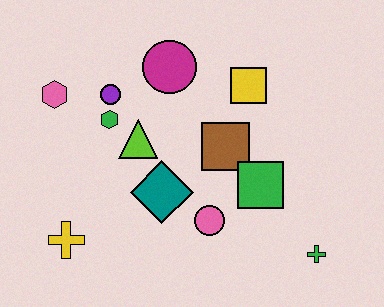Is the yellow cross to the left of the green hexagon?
Yes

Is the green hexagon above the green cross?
Yes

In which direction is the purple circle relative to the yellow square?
The purple circle is to the left of the yellow square.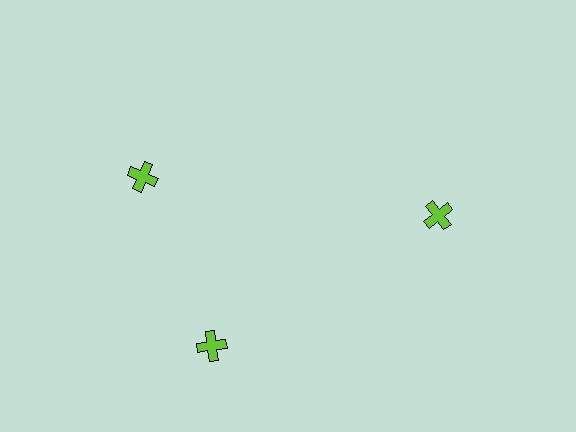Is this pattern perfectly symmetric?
No. The 3 lime crosses are arranged in a ring, but one element near the 11 o'clock position is rotated out of alignment along the ring, breaking the 3-fold rotational symmetry.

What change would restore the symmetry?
The symmetry would be restored by rotating it back into even spacing with its neighbors so that all 3 crosses sit at equal angles and equal distance from the center.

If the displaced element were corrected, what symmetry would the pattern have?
It would have 3-fold rotational symmetry — the pattern would map onto itself every 120 degrees.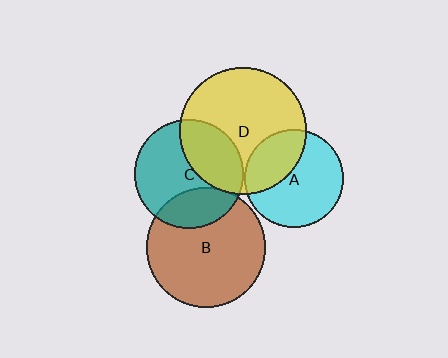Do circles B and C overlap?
Yes.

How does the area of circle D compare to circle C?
Approximately 1.4 times.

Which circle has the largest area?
Circle D (yellow).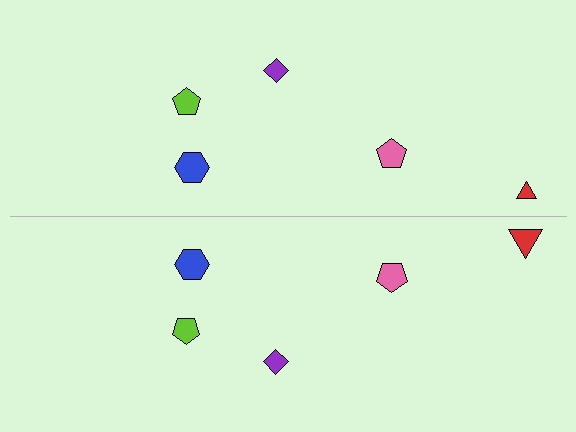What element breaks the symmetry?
The red triangle on the bottom side has a different size than its mirror counterpart.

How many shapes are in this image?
There are 10 shapes in this image.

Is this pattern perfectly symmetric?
No, the pattern is not perfectly symmetric. The red triangle on the bottom side has a different size than its mirror counterpart.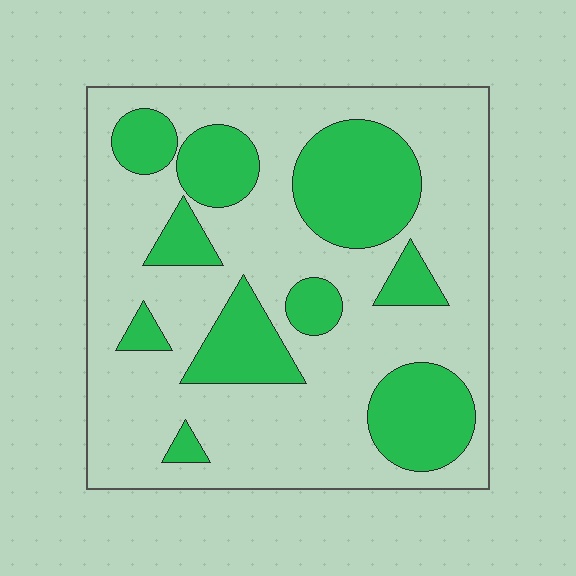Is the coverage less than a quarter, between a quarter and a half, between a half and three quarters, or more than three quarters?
Between a quarter and a half.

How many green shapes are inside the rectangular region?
10.